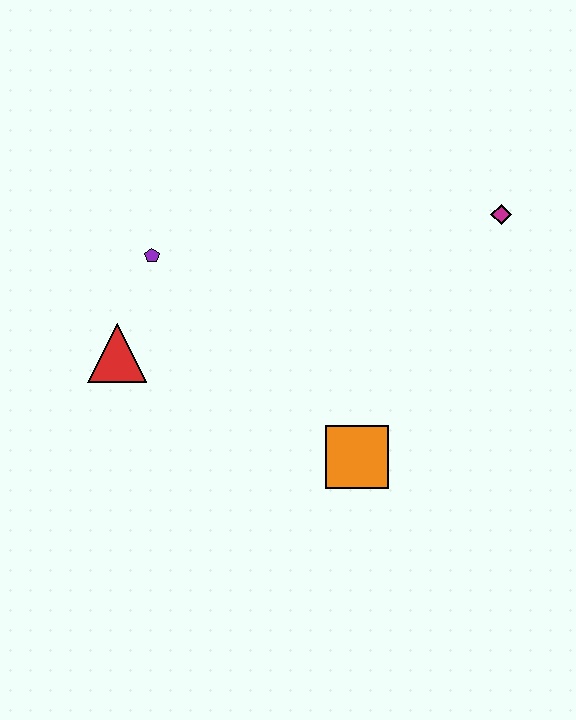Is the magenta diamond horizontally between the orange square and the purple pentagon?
No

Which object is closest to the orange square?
The red triangle is closest to the orange square.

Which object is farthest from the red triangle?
The magenta diamond is farthest from the red triangle.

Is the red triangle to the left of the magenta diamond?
Yes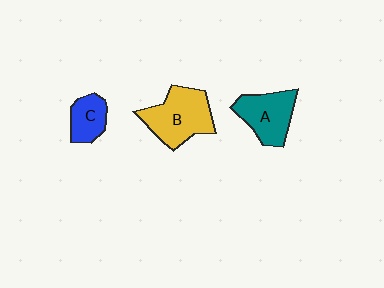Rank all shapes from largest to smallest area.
From largest to smallest: B (yellow), A (teal), C (blue).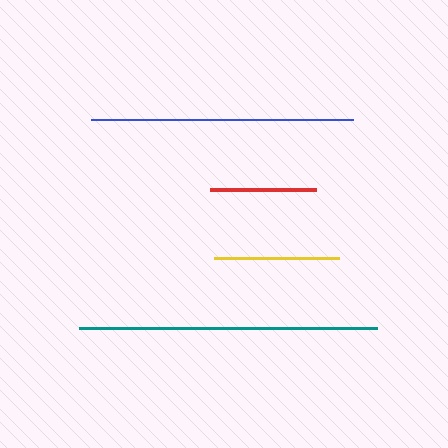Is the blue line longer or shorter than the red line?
The blue line is longer than the red line.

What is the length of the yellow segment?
The yellow segment is approximately 125 pixels long.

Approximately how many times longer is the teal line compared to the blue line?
The teal line is approximately 1.1 times the length of the blue line.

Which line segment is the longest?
The teal line is the longest at approximately 298 pixels.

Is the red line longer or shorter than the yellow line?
The yellow line is longer than the red line.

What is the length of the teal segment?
The teal segment is approximately 298 pixels long.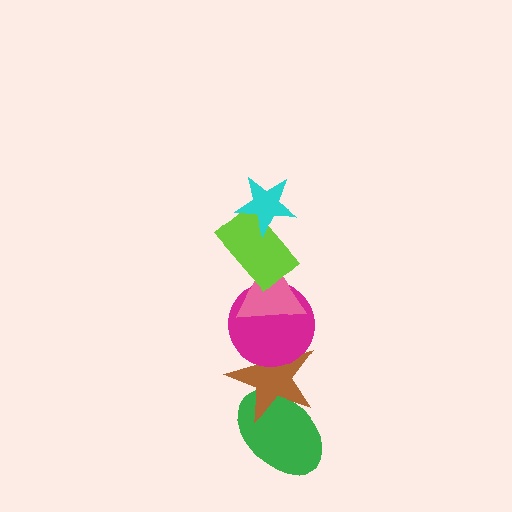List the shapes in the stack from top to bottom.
From top to bottom: the cyan star, the lime rectangle, the pink triangle, the magenta circle, the brown star, the green ellipse.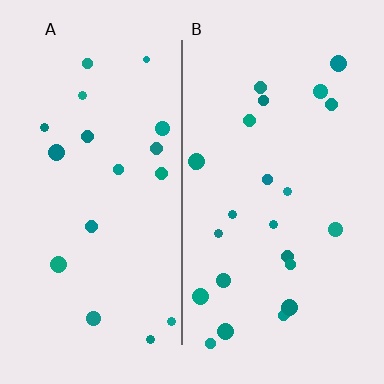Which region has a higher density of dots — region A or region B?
B (the right).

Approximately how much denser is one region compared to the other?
Approximately 1.3× — region B over region A.